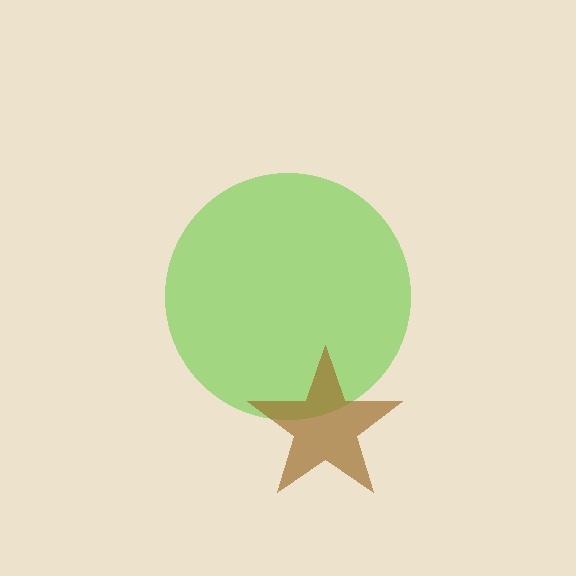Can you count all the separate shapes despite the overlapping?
Yes, there are 2 separate shapes.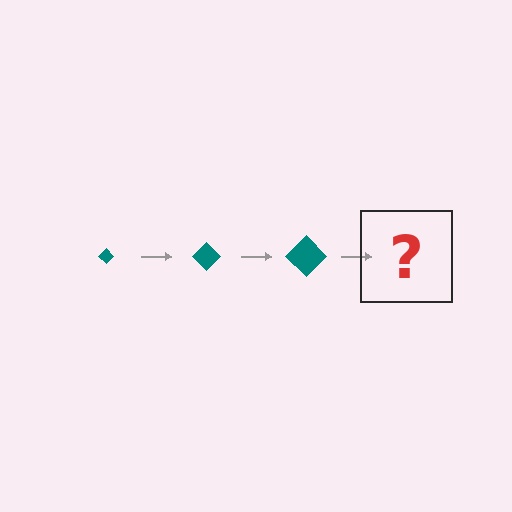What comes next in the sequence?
The next element should be a teal diamond, larger than the previous one.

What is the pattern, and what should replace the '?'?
The pattern is that the diamond gets progressively larger each step. The '?' should be a teal diamond, larger than the previous one.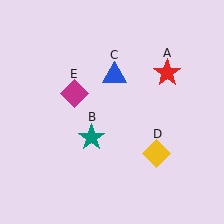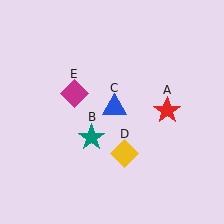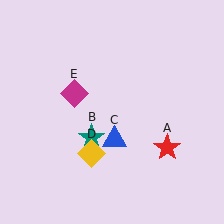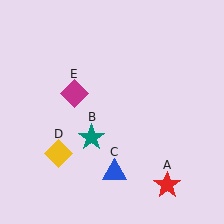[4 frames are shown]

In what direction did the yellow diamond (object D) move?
The yellow diamond (object D) moved left.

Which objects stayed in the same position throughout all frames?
Teal star (object B) and magenta diamond (object E) remained stationary.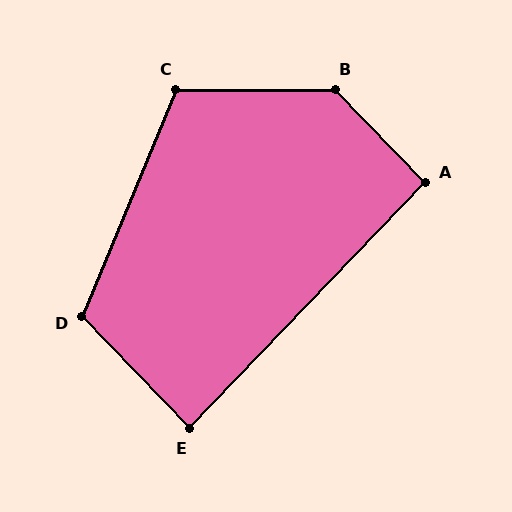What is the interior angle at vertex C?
Approximately 113 degrees (obtuse).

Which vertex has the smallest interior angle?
E, at approximately 88 degrees.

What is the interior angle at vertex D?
Approximately 113 degrees (obtuse).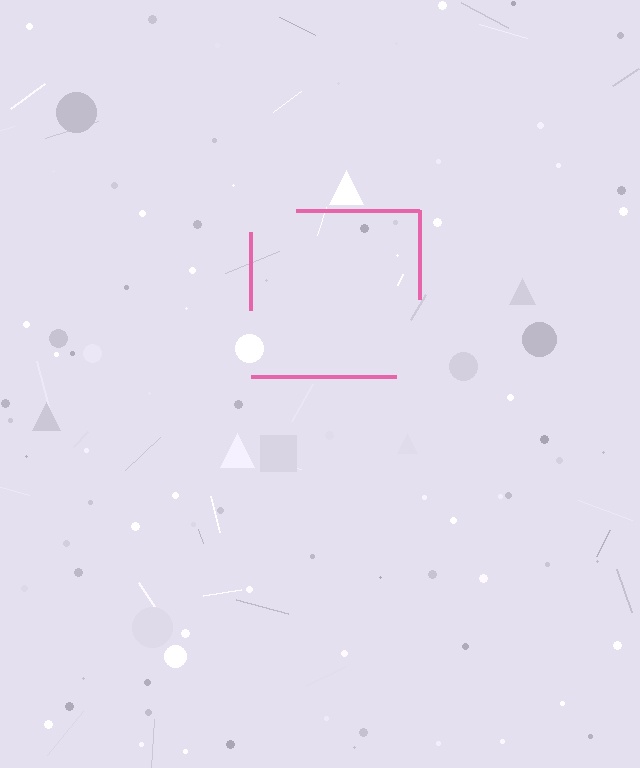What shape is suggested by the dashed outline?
The dashed outline suggests a square.